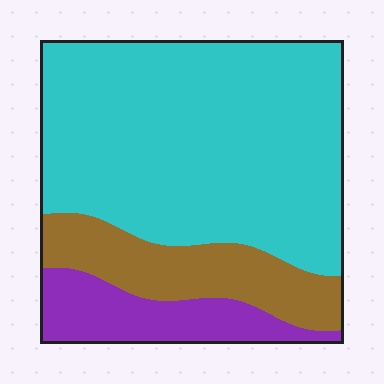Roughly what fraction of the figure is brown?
Brown covers 19% of the figure.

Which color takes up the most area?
Cyan, at roughly 65%.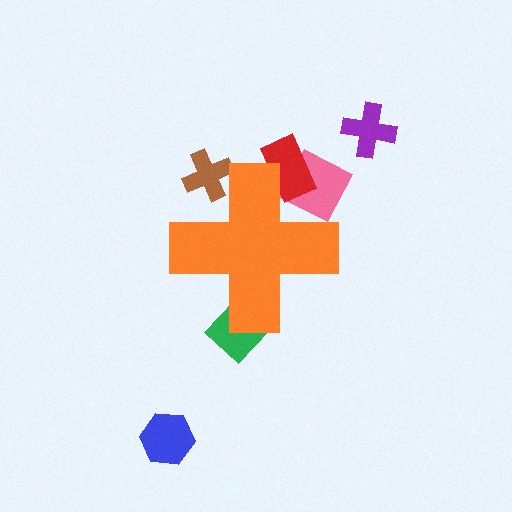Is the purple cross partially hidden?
No, the purple cross is fully visible.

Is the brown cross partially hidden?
Yes, the brown cross is partially hidden behind the orange cross.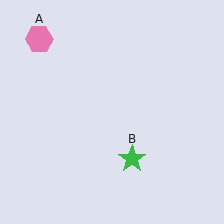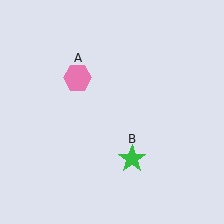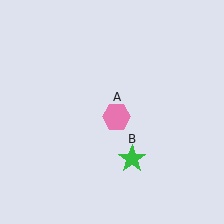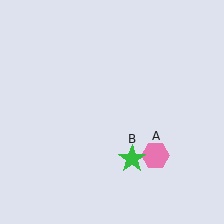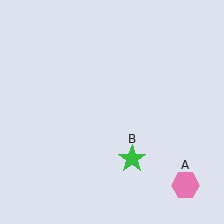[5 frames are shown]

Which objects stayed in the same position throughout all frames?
Green star (object B) remained stationary.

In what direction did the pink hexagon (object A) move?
The pink hexagon (object A) moved down and to the right.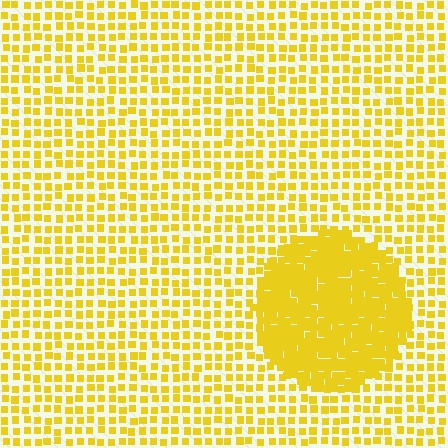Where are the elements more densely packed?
The elements are more densely packed inside the circle boundary.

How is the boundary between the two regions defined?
The boundary is defined by a change in element density (approximately 2.5x ratio). All elements are the same color, size, and shape.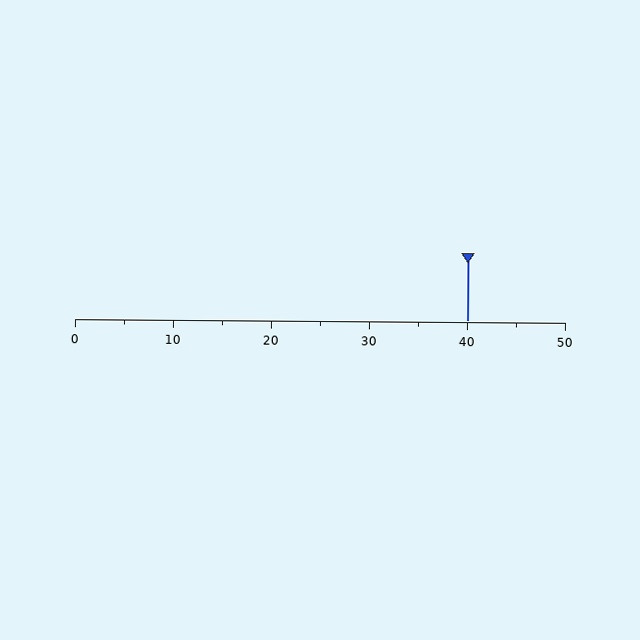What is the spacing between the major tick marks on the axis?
The major ticks are spaced 10 apart.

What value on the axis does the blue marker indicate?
The marker indicates approximately 40.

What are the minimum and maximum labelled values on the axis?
The axis runs from 0 to 50.